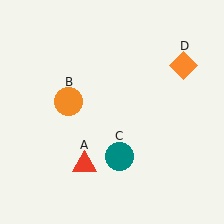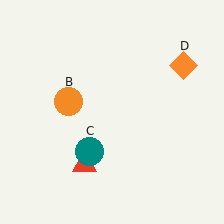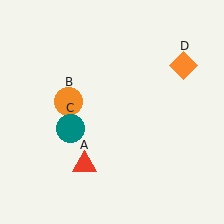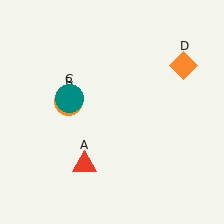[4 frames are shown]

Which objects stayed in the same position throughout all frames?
Red triangle (object A) and orange circle (object B) and orange diamond (object D) remained stationary.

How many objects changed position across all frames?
1 object changed position: teal circle (object C).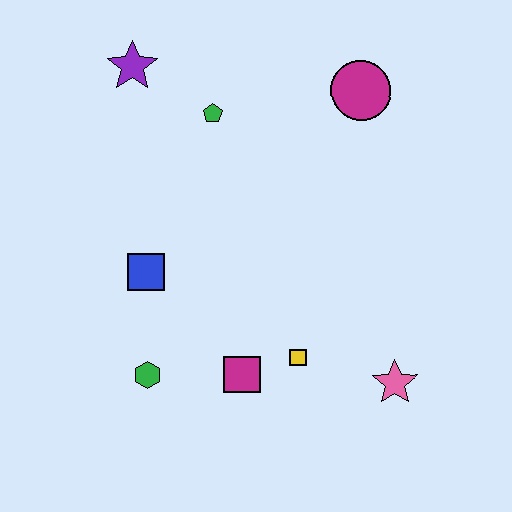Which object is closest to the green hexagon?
The magenta square is closest to the green hexagon.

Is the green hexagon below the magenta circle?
Yes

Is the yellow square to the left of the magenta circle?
Yes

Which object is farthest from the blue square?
The magenta circle is farthest from the blue square.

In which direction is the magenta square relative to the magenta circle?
The magenta square is below the magenta circle.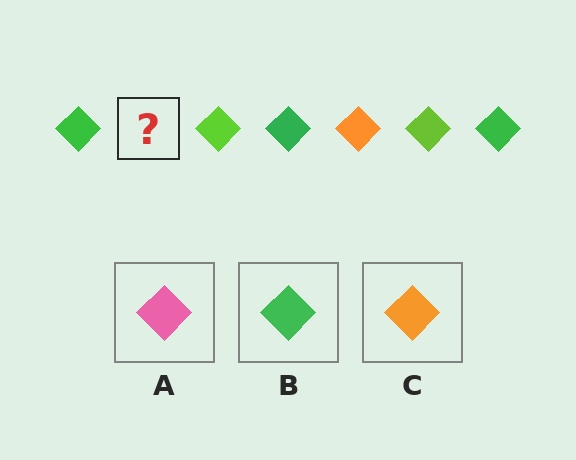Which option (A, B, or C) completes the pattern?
C.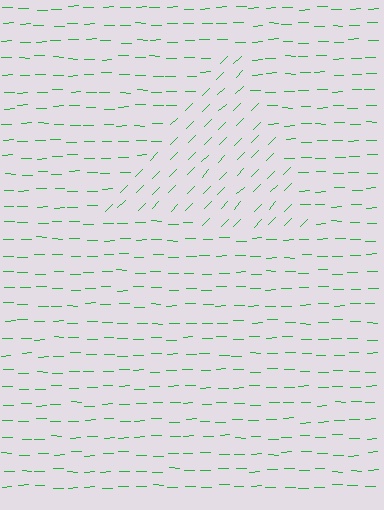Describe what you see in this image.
The image is filled with small green line segments. A triangle region in the image has lines oriented differently from the surrounding lines, creating a visible texture boundary.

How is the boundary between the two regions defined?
The boundary is defined purely by a change in line orientation (approximately 45 degrees difference). All lines are the same color and thickness.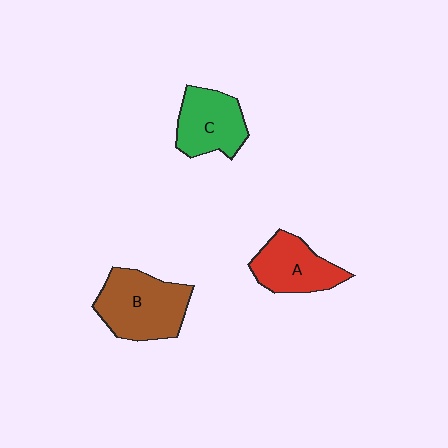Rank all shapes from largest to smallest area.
From largest to smallest: B (brown), C (green), A (red).